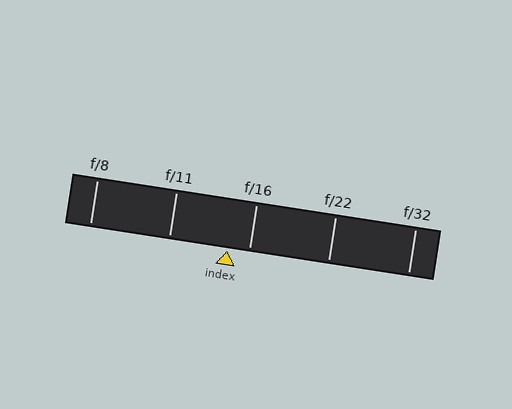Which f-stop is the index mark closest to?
The index mark is closest to f/16.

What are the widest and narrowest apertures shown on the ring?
The widest aperture shown is f/8 and the narrowest is f/32.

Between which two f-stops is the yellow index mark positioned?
The index mark is between f/11 and f/16.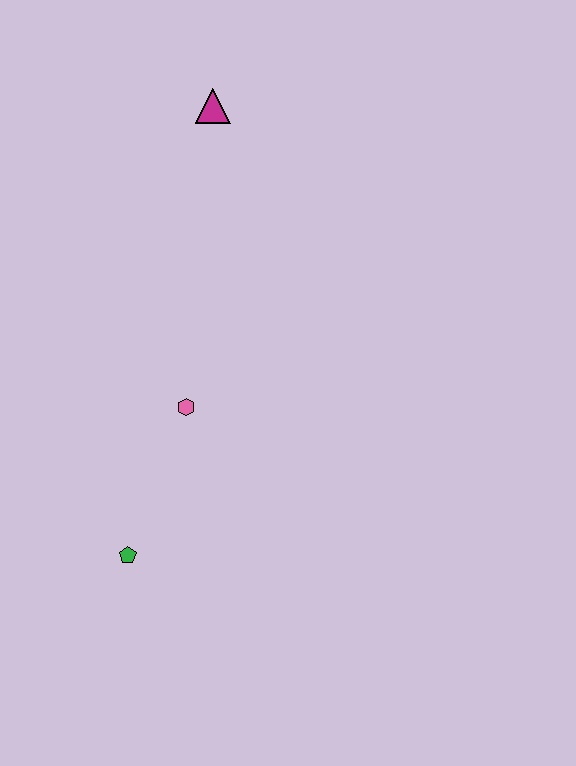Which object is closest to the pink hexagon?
The green pentagon is closest to the pink hexagon.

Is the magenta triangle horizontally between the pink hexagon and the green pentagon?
No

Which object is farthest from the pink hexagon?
The magenta triangle is farthest from the pink hexagon.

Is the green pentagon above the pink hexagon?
No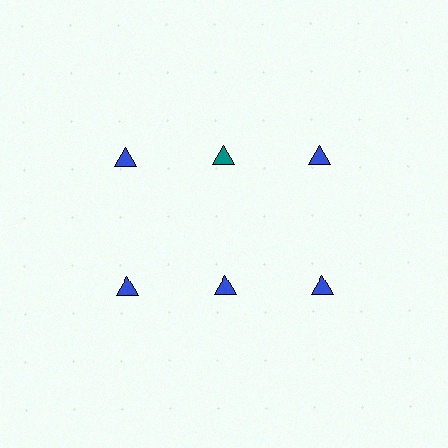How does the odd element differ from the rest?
It has a different color: teal instead of blue.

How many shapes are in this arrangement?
There are 6 shapes arranged in a grid pattern.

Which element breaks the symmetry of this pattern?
The teal triangle in the top row, second from left column breaks the symmetry. All other shapes are blue triangles.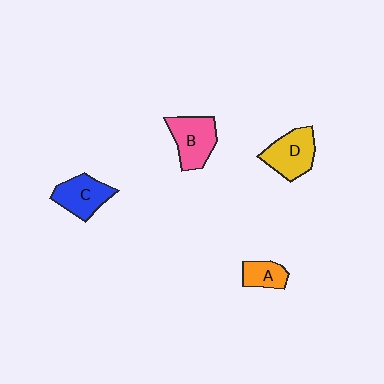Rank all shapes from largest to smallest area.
From largest to smallest: B (pink), D (yellow), C (blue), A (orange).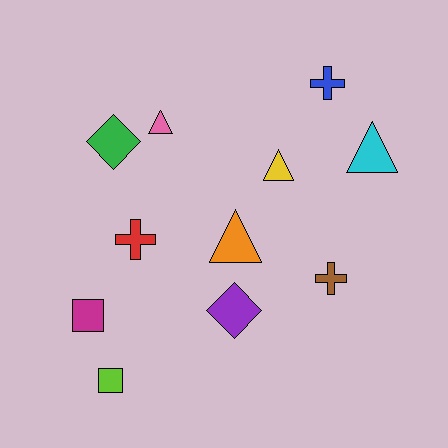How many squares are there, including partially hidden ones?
There are 2 squares.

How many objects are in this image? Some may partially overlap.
There are 11 objects.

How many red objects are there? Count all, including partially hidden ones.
There is 1 red object.